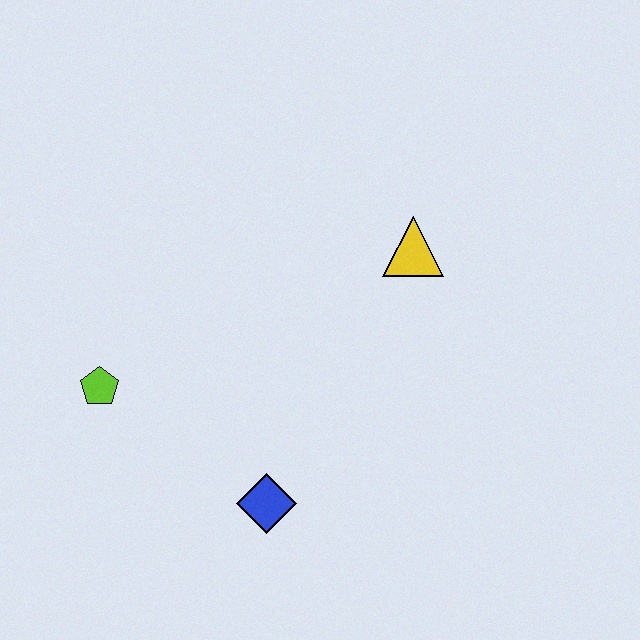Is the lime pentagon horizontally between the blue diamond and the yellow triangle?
No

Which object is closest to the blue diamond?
The lime pentagon is closest to the blue diamond.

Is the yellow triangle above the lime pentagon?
Yes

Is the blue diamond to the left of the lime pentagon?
No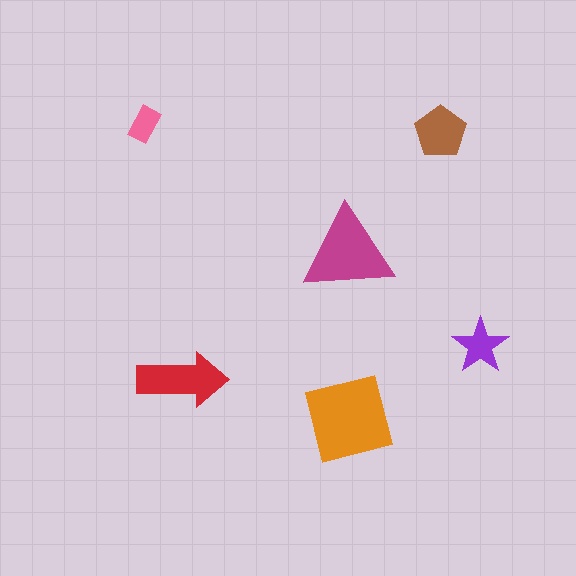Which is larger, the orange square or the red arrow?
The orange square.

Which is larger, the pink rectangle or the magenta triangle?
The magenta triangle.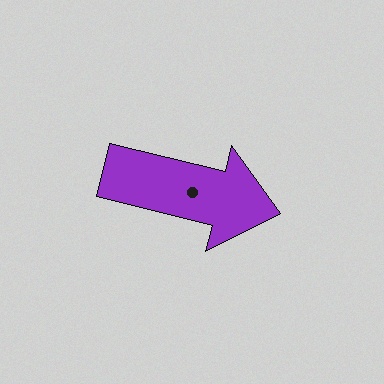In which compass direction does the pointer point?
East.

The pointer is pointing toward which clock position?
Roughly 3 o'clock.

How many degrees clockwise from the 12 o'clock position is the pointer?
Approximately 104 degrees.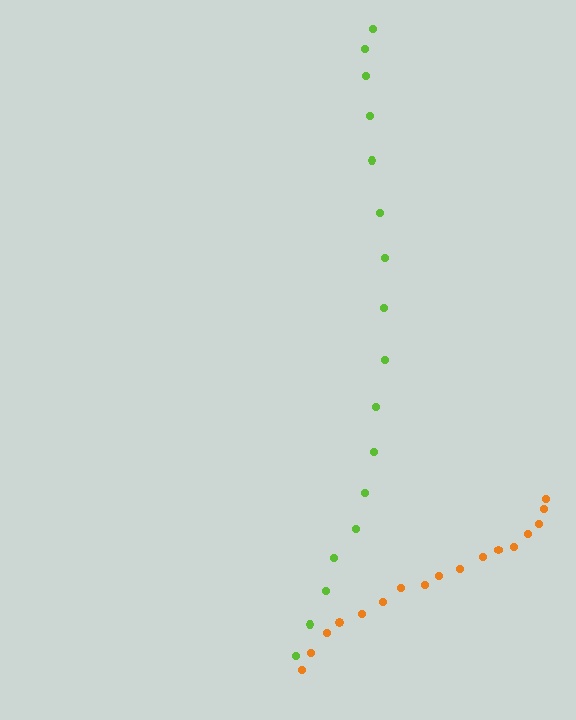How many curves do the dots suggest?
There are 2 distinct paths.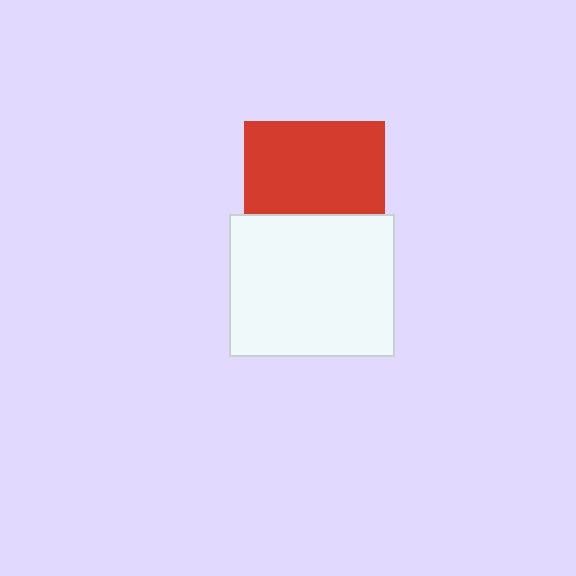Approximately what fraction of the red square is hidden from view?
Roughly 34% of the red square is hidden behind the white rectangle.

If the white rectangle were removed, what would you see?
You would see the complete red square.